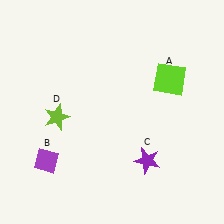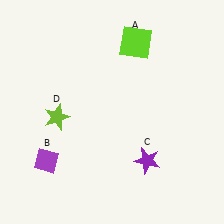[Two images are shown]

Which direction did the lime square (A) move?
The lime square (A) moved up.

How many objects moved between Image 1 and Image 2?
1 object moved between the two images.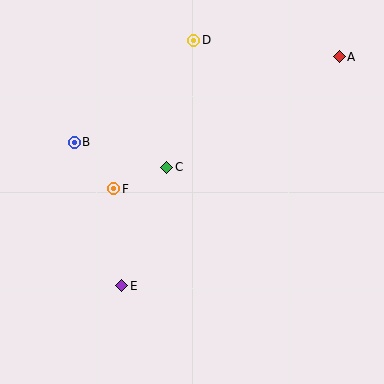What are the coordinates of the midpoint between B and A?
The midpoint between B and A is at (207, 100).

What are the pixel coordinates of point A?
Point A is at (339, 57).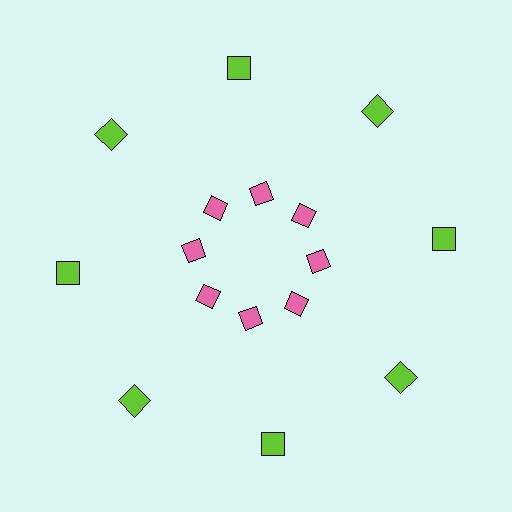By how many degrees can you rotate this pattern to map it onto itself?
The pattern maps onto itself every 45 degrees of rotation.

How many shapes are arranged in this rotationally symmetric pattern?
There are 16 shapes, arranged in 8 groups of 2.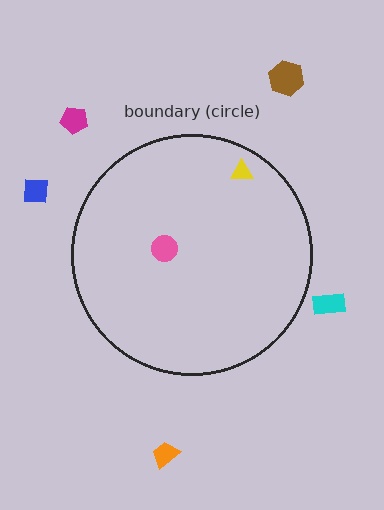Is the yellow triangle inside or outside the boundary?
Inside.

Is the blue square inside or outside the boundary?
Outside.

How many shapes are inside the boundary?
2 inside, 5 outside.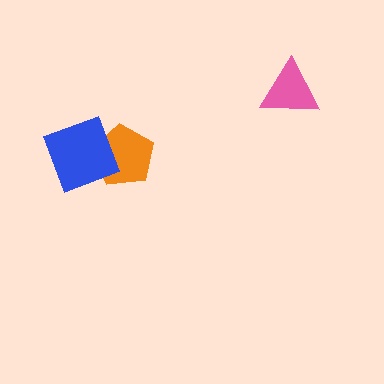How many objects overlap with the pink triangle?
0 objects overlap with the pink triangle.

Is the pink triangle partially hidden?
No, no other shape covers it.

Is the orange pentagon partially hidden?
Yes, it is partially covered by another shape.